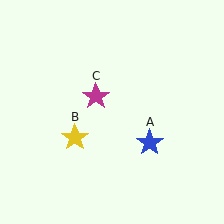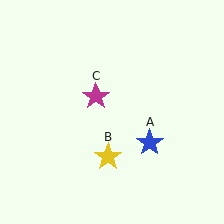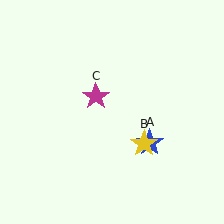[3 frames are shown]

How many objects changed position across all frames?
1 object changed position: yellow star (object B).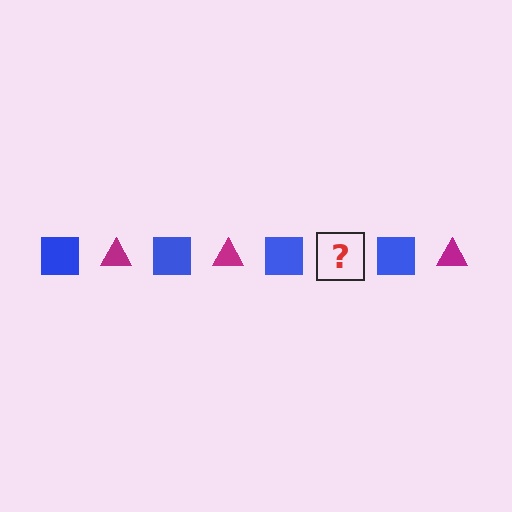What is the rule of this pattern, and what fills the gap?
The rule is that the pattern alternates between blue square and magenta triangle. The gap should be filled with a magenta triangle.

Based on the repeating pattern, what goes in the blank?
The blank should be a magenta triangle.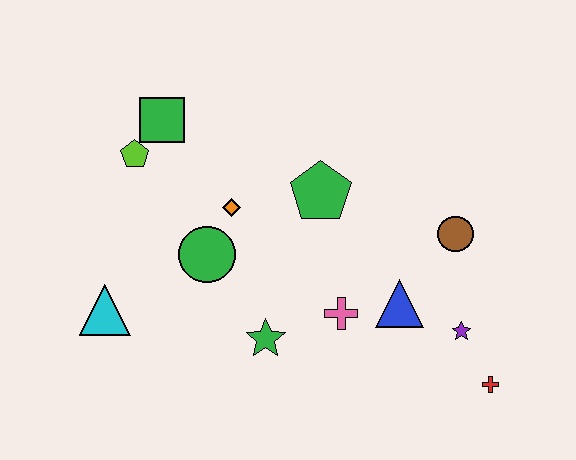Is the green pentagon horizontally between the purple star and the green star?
Yes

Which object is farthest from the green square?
The red cross is farthest from the green square.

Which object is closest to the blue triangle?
The pink cross is closest to the blue triangle.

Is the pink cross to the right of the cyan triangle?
Yes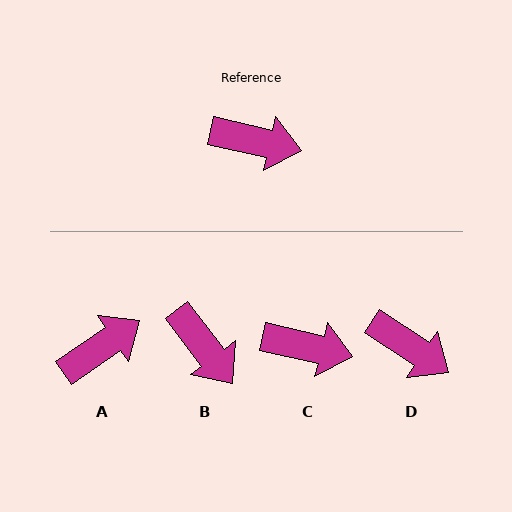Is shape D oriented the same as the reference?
No, it is off by about 21 degrees.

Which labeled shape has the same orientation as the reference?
C.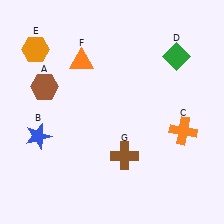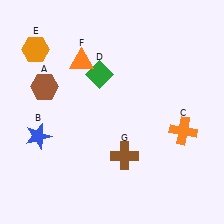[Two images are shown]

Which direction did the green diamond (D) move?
The green diamond (D) moved left.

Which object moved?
The green diamond (D) moved left.